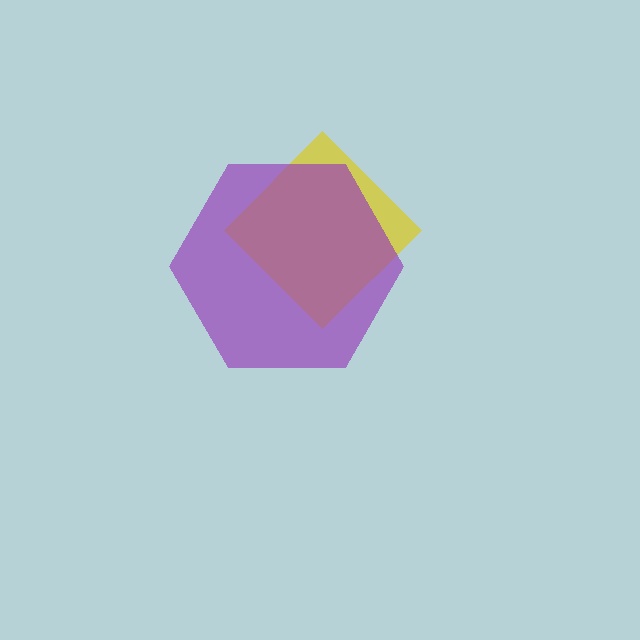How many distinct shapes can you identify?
There are 2 distinct shapes: a yellow diamond, a purple hexagon.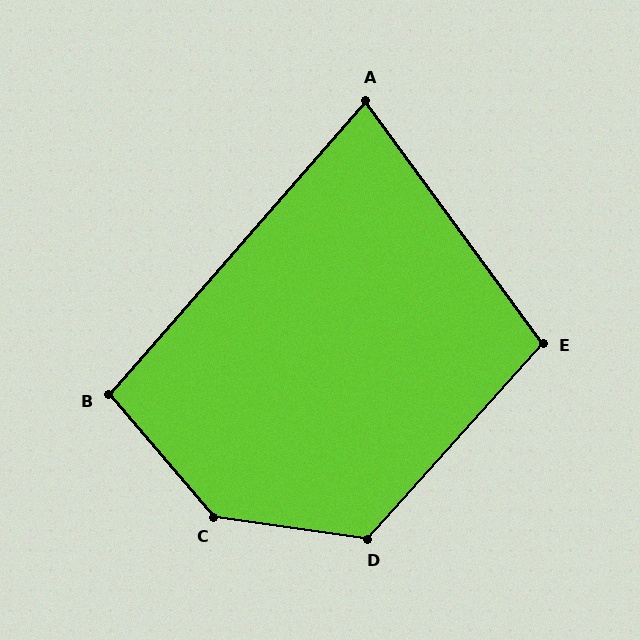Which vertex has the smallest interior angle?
A, at approximately 77 degrees.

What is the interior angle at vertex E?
Approximately 102 degrees (obtuse).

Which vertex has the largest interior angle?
C, at approximately 139 degrees.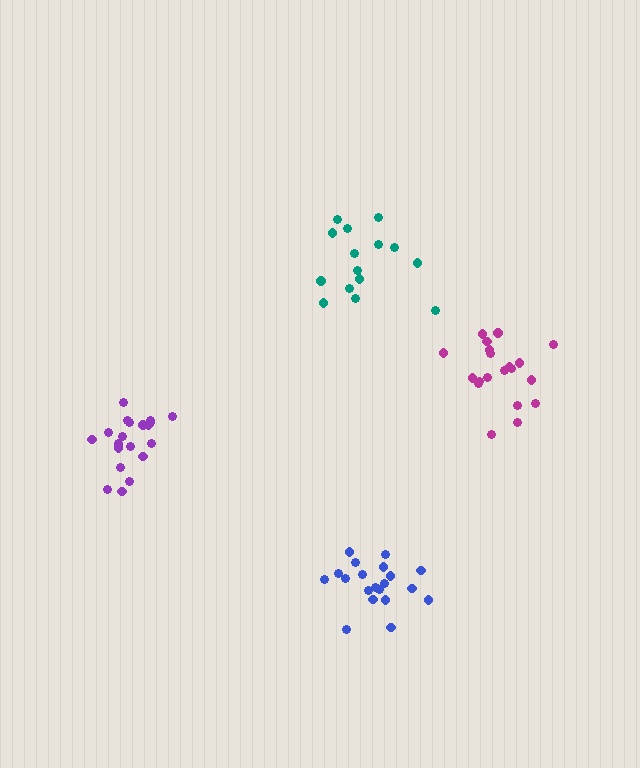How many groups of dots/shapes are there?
There are 4 groups.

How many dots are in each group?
Group 1: 20 dots, Group 2: 15 dots, Group 3: 20 dots, Group 4: 21 dots (76 total).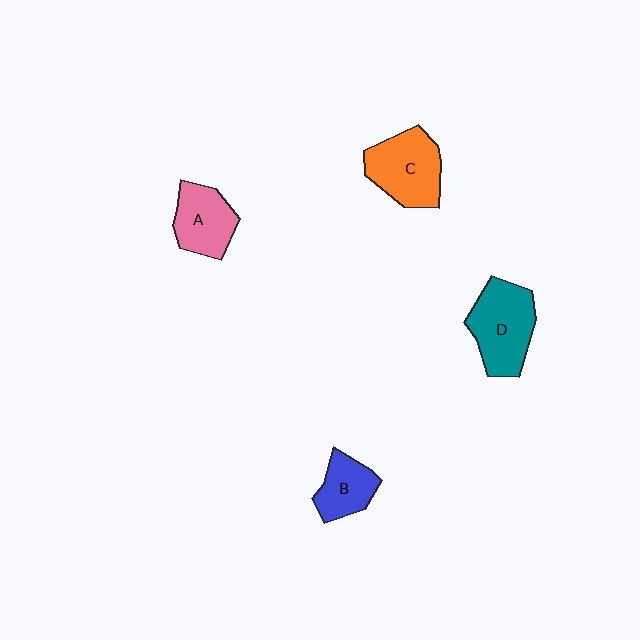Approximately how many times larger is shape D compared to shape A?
Approximately 1.3 times.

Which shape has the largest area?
Shape D (teal).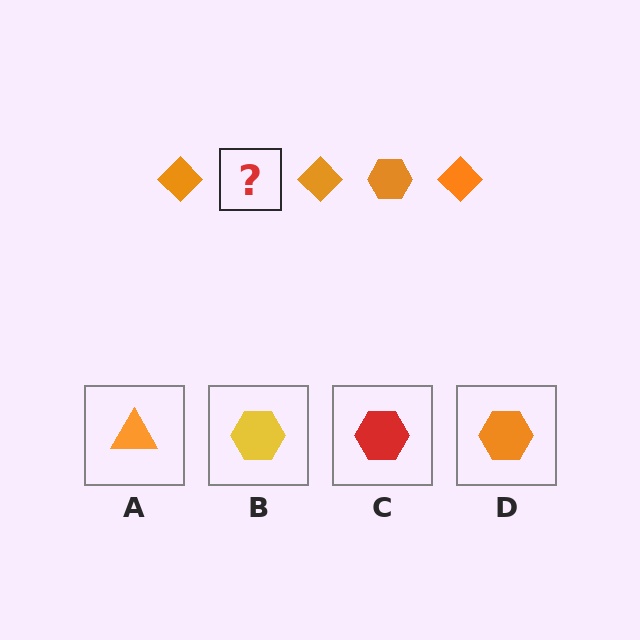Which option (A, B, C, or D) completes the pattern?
D.